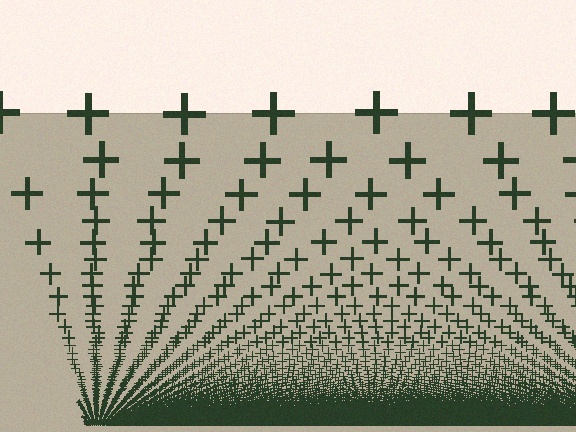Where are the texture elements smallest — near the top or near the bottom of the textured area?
Near the bottom.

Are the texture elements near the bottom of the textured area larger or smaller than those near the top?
Smaller. The gradient is inverted — elements near the bottom are smaller and denser.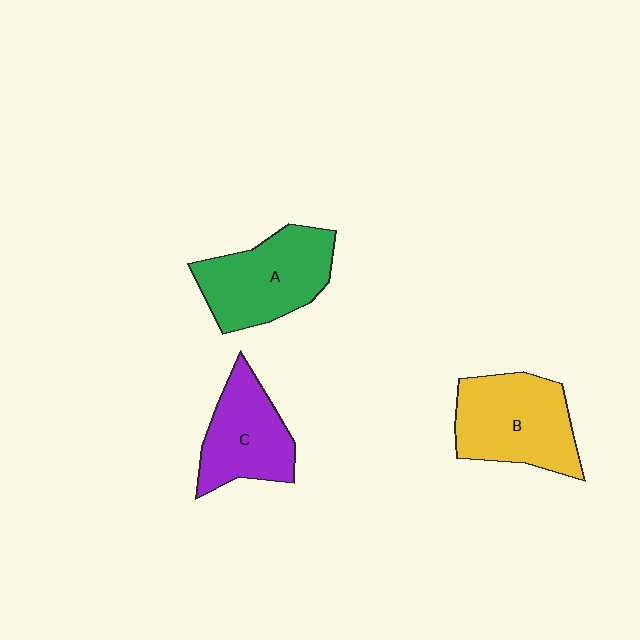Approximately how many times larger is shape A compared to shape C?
Approximately 1.2 times.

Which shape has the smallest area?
Shape C (purple).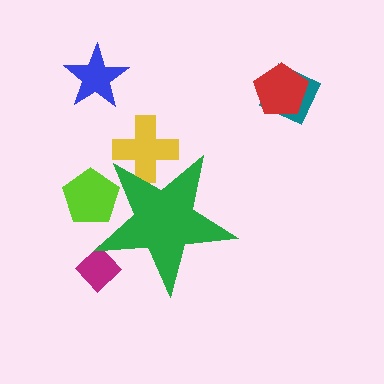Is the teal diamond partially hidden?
No, the teal diamond is fully visible.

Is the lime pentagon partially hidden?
Yes, the lime pentagon is partially hidden behind the green star.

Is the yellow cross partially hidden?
Yes, the yellow cross is partially hidden behind the green star.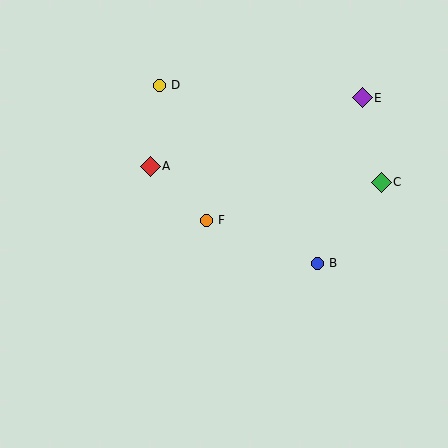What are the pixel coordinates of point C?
Point C is at (381, 182).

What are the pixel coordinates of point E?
Point E is at (362, 98).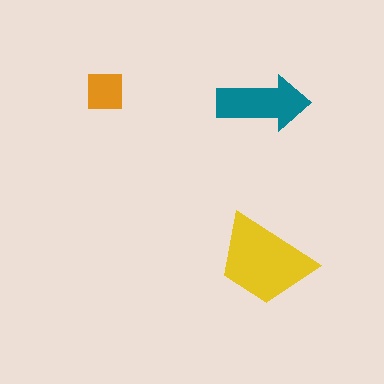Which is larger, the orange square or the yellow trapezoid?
The yellow trapezoid.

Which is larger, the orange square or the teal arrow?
The teal arrow.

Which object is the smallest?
The orange square.